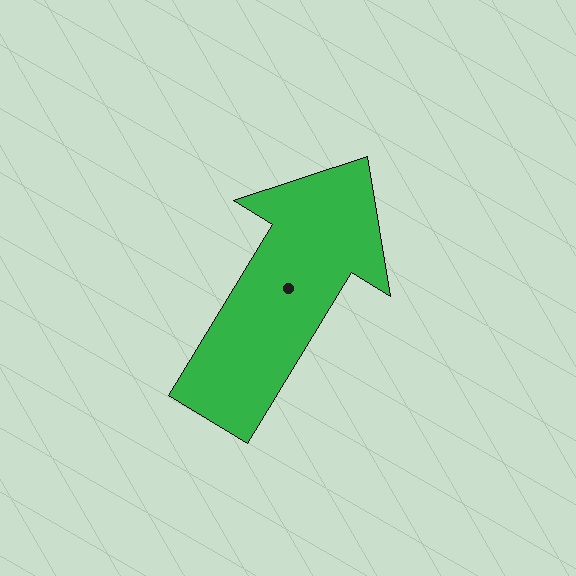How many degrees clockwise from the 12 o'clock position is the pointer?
Approximately 31 degrees.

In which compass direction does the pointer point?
Northeast.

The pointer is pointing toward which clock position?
Roughly 1 o'clock.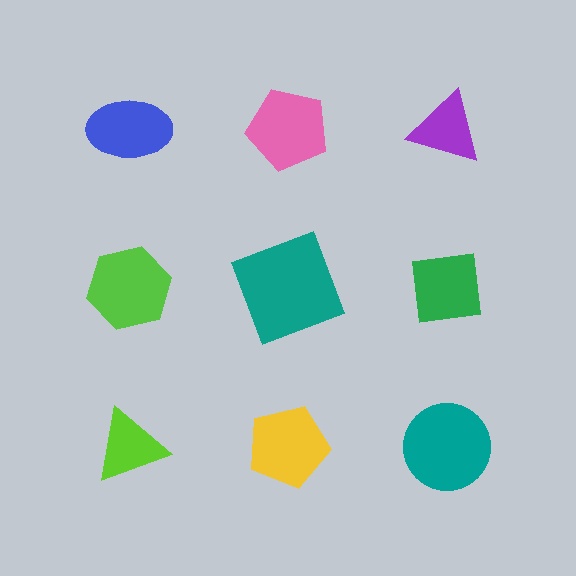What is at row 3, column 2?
A yellow pentagon.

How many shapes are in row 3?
3 shapes.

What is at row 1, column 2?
A pink pentagon.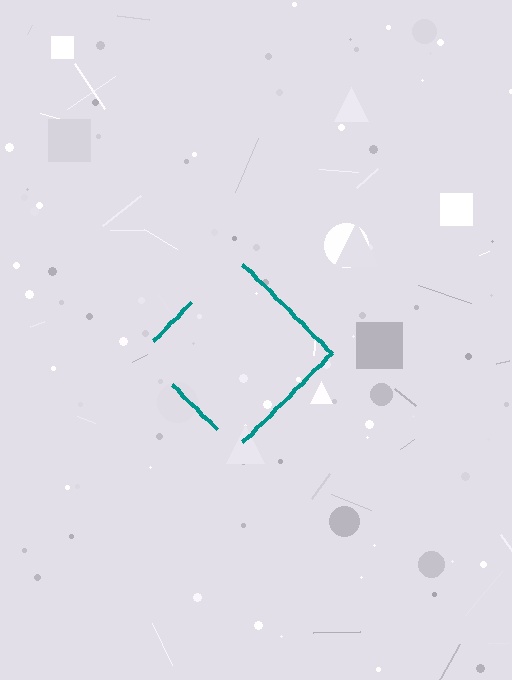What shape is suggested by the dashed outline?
The dashed outline suggests a diamond.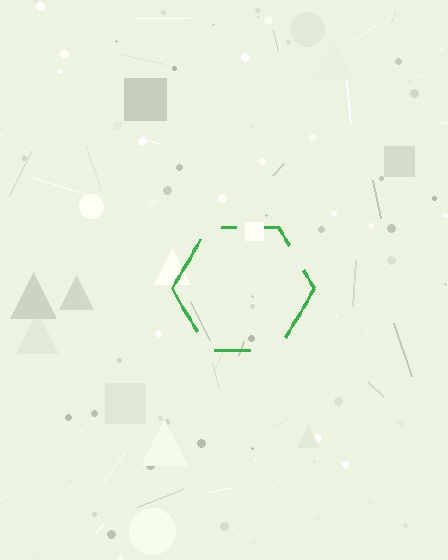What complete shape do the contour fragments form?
The contour fragments form a hexagon.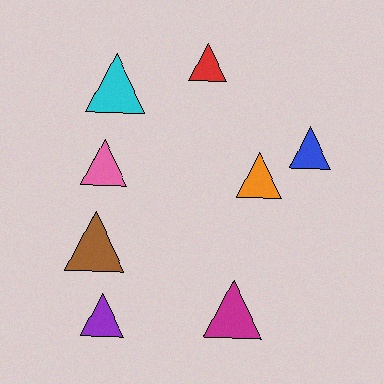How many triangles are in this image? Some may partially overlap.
There are 8 triangles.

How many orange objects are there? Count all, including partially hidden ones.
There is 1 orange object.